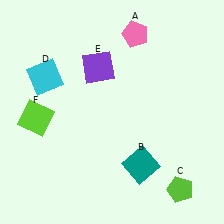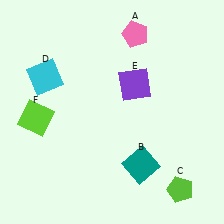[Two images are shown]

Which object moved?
The purple square (E) moved right.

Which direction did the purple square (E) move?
The purple square (E) moved right.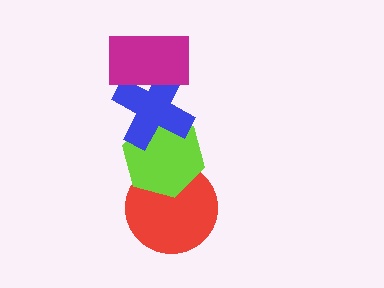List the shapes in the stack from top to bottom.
From top to bottom: the magenta rectangle, the blue cross, the lime hexagon, the red circle.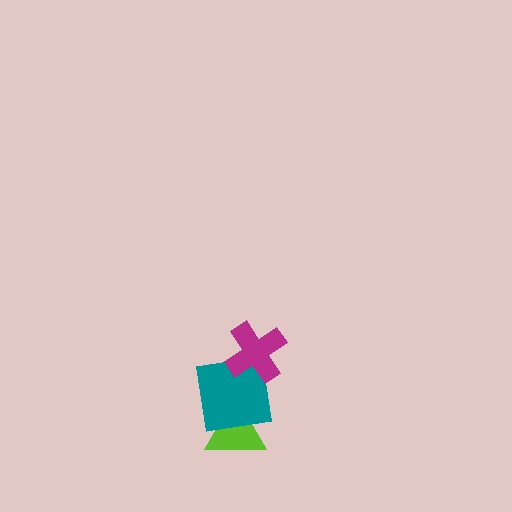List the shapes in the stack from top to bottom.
From top to bottom: the magenta cross, the teal square, the lime triangle.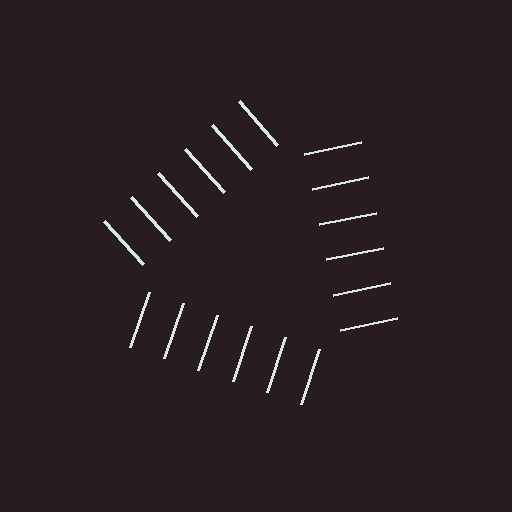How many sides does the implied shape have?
3 sides — the line-ends trace a triangle.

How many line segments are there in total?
18 — 6 along each of the 3 edges.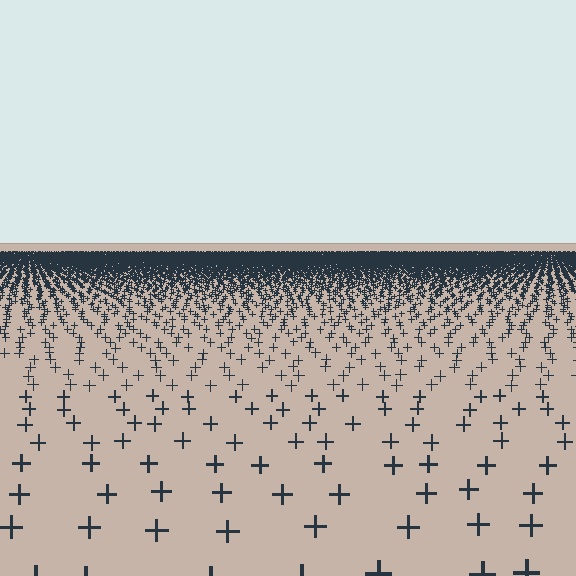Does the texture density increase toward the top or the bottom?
Density increases toward the top.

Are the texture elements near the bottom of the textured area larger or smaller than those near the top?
Larger. Near the bottom, elements are closer to the viewer and appear at a bigger on-screen size.